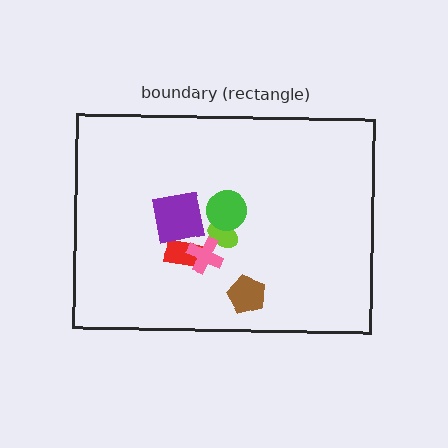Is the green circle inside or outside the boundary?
Inside.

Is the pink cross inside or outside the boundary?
Inside.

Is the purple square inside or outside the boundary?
Inside.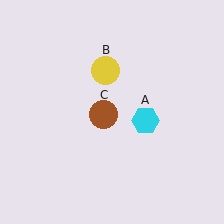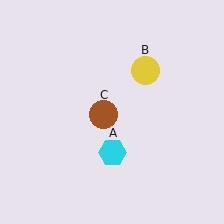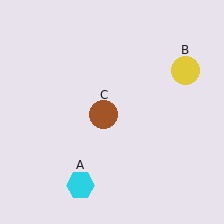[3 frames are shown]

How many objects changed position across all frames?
2 objects changed position: cyan hexagon (object A), yellow circle (object B).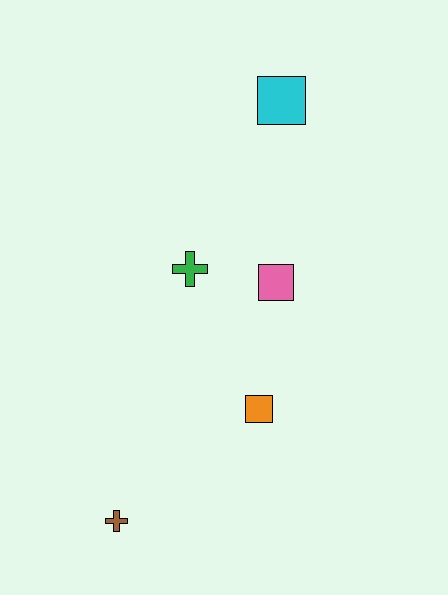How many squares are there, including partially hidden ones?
There are 3 squares.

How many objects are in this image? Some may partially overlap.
There are 5 objects.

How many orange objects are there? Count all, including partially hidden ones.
There is 1 orange object.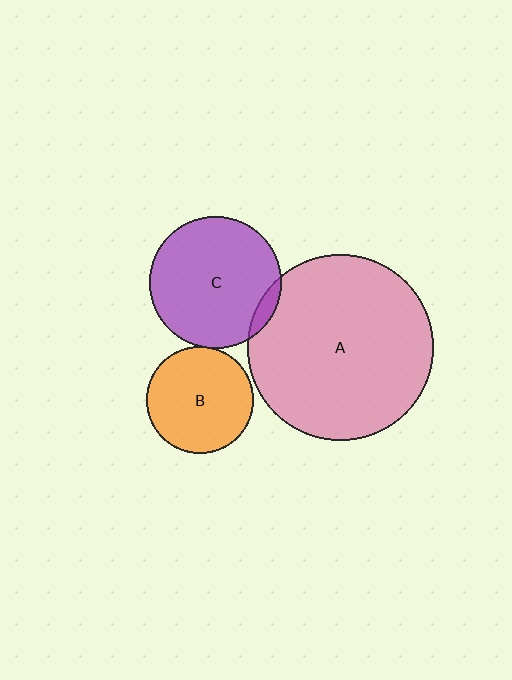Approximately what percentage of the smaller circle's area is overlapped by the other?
Approximately 5%.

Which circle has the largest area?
Circle A (pink).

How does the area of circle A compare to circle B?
Approximately 3.0 times.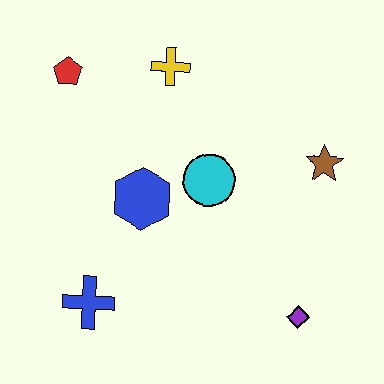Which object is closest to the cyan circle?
The blue hexagon is closest to the cyan circle.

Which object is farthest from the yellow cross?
The purple diamond is farthest from the yellow cross.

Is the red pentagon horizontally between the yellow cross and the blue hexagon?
No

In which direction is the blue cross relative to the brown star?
The blue cross is to the left of the brown star.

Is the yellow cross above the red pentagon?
Yes